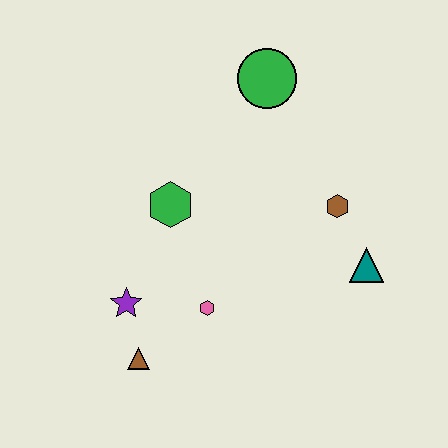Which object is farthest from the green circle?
The brown triangle is farthest from the green circle.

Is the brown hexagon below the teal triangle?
No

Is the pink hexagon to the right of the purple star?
Yes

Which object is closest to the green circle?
The brown hexagon is closest to the green circle.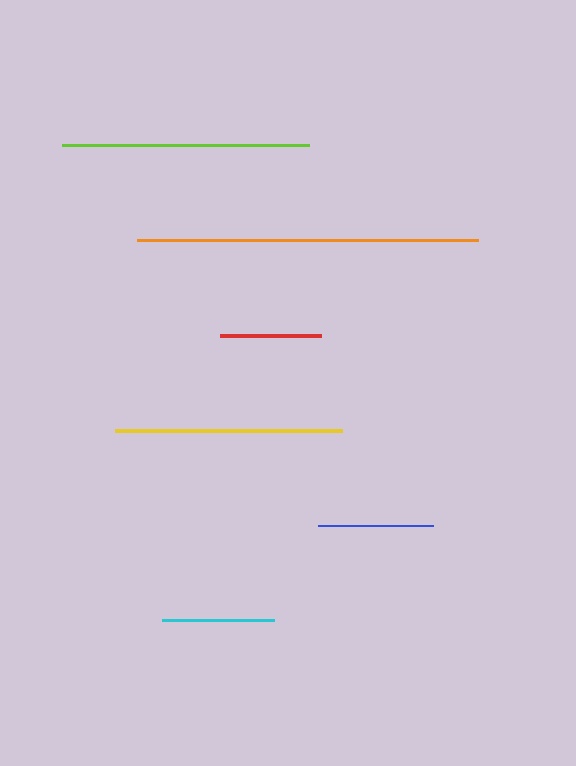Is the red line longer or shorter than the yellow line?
The yellow line is longer than the red line.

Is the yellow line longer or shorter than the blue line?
The yellow line is longer than the blue line.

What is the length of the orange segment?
The orange segment is approximately 341 pixels long.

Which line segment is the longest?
The orange line is the longest at approximately 341 pixels.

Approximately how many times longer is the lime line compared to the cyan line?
The lime line is approximately 2.2 times the length of the cyan line.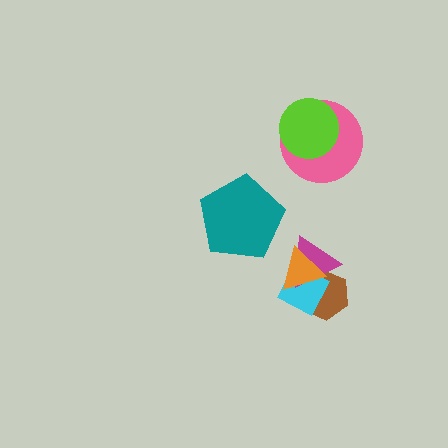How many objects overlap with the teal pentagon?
0 objects overlap with the teal pentagon.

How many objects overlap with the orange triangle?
3 objects overlap with the orange triangle.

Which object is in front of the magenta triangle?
The orange triangle is in front of the magenta triangle.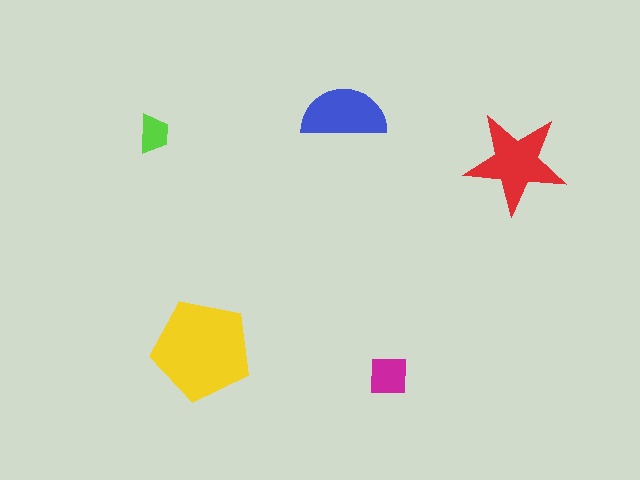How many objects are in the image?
There are 5 objects in the image.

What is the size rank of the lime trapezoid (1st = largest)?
5th.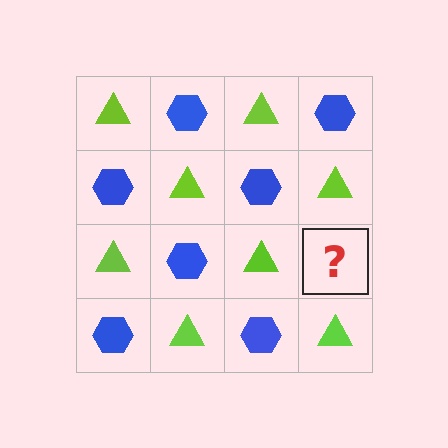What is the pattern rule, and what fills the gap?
The rule is that it alternates lime triangle and blue hexagon in a checkerboard pattern. The gap should be filled with a blue hexagon.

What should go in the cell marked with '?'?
The missing cell should contain a blue hexagon.